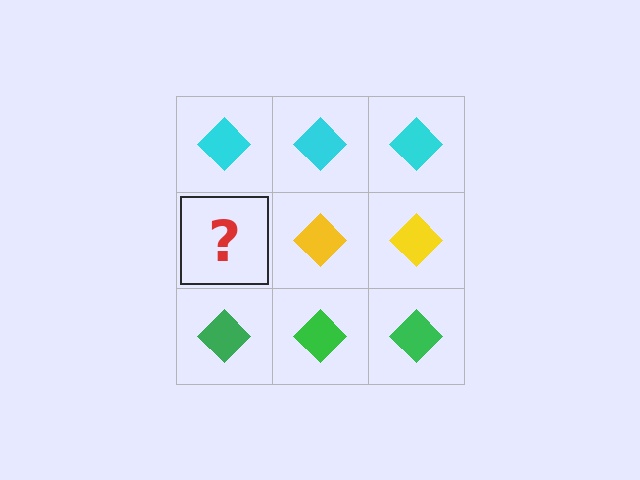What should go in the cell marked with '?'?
The missing cell should contain a yellow diamond.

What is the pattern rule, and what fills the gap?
The rule is that each row has a consistent color. The gap should be filled with a yellow diamond.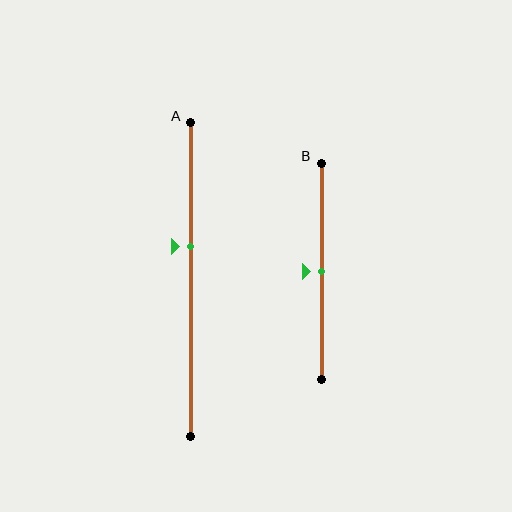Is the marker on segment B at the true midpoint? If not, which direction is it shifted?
Yes, the marker on segment B is at the true midpoint.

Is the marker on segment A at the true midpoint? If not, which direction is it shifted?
No, the marker on segment A is shifted upward by about 11% of the segment length.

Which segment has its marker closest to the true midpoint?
Segment B has its marker closest to the true midpoint.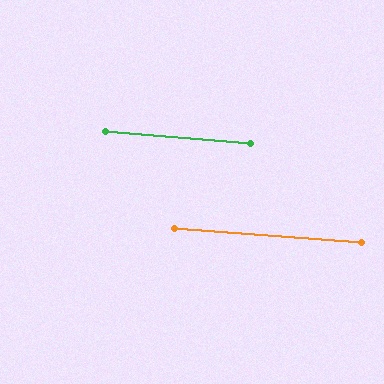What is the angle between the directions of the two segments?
Approximately 0 degrees.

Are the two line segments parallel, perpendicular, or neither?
Parallel — their directions differ by only 0.5°.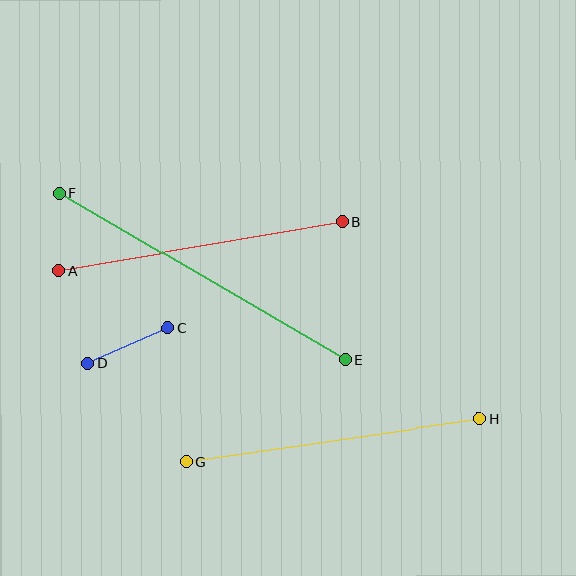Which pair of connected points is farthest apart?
Points E and F are farthest apart.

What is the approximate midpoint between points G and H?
The midpoint is at approximately (333, 440) pixels.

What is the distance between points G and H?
The distance is approximately 297 pixels.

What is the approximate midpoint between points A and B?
The midpoint is at approximately (200, 246) pixels.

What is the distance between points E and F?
The distance is approximately 332 pixels.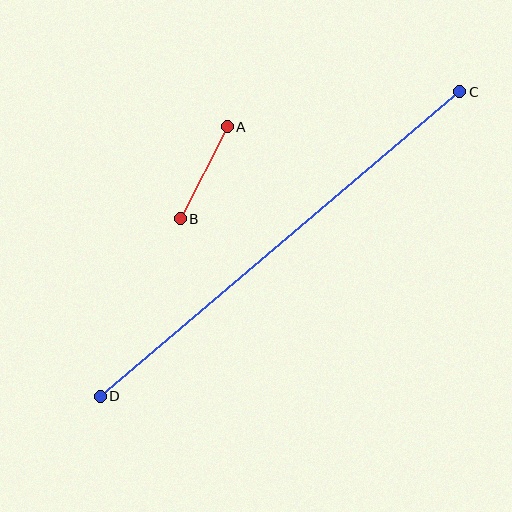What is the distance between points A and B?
The distance is approximately 103 pixels.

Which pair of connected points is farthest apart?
Points C and D are farthest apart.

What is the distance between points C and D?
The distance is approximately 471 pixels.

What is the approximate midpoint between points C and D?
The midpoint is at approximately (280, 244) pixels.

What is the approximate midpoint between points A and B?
The midpoint is at approximately (204, 173) pixels.